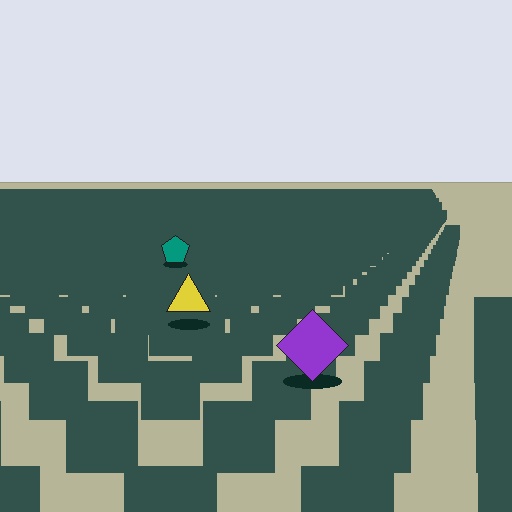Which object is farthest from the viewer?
The teal pentagon is farthest from the viewer. It appears smaller and the ground texture around it is denser.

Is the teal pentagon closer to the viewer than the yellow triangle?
No. The yellow triangle is closer — you can tell from the texture gradient: the ground texture is coarser near it.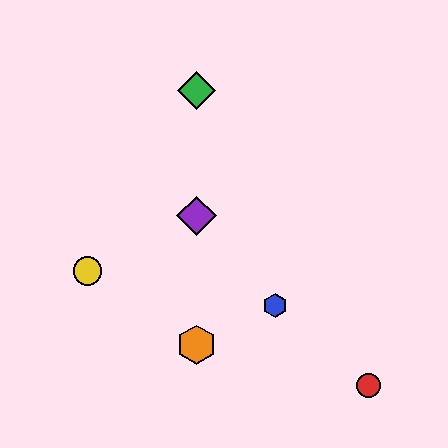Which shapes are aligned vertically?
The green diamond, the purple diamond, the orange hexagon are aligned vertically.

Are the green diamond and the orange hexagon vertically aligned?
Yes, both are at x≈197.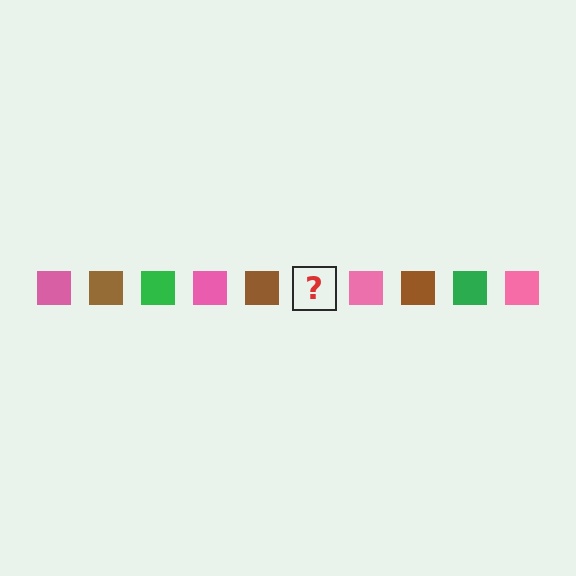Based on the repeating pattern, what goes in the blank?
The blank should be a green square.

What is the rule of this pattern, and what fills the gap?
The rule is that the pattern cycles through pink, brown, green squares. The gap should be filled with a green square.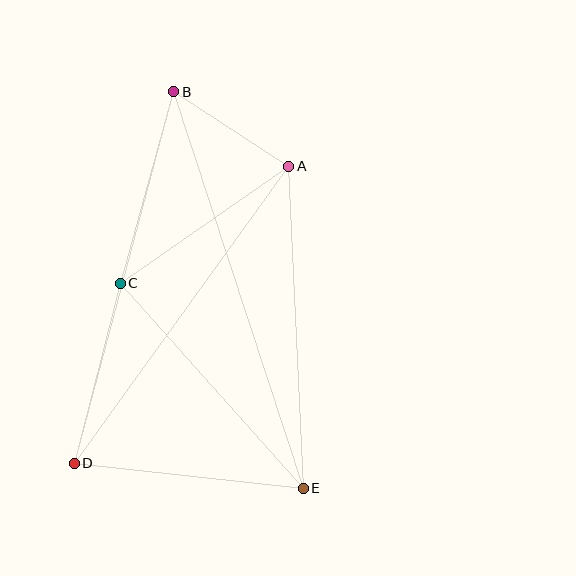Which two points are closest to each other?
Points A and B are closest to each other.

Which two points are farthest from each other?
Points B and E are farthest from each other.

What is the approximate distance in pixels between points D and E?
The distance between D and E is approximately 230 pixels.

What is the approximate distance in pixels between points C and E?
The distance between C and E is approximately 275 pixels.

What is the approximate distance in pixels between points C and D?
The distance between C and D is approximately 186 pixels.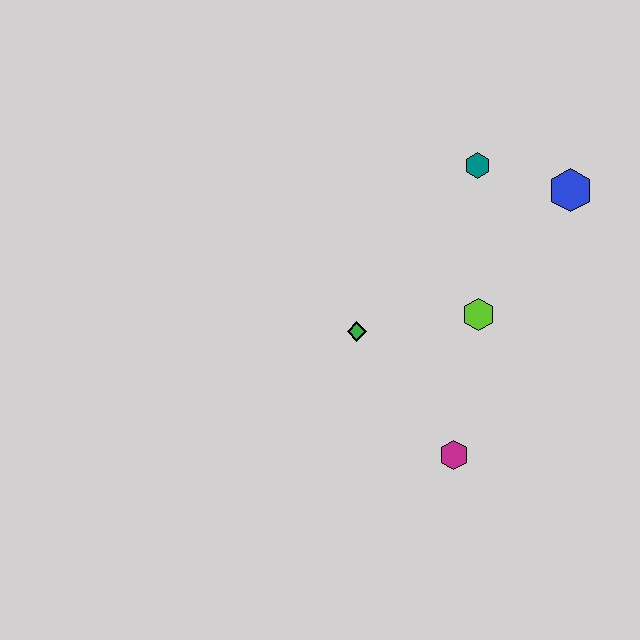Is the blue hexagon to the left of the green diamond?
No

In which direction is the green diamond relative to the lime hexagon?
The green diamond is to the left of the lime hexagon.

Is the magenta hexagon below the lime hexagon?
Yes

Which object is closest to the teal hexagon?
The blue hexagon is closest to the teal hexagon.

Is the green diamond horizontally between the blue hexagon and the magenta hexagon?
No